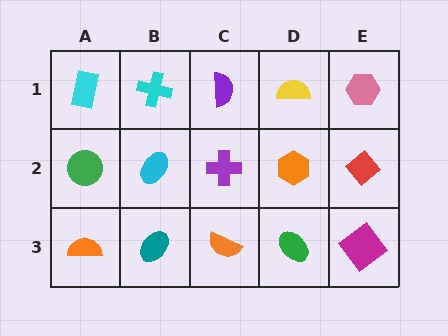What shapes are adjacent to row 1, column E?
A red diamond (row 2, column E), a yellow semicircle (row 1, column D).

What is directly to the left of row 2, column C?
A cyan ellipse.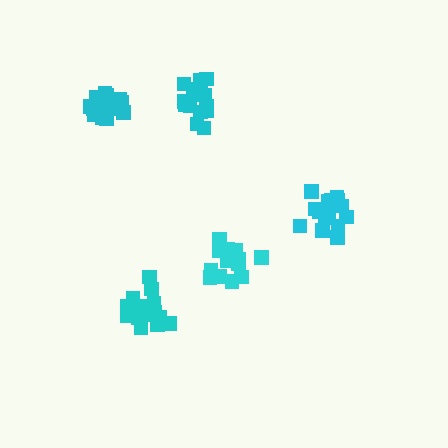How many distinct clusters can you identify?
There are 5 distinct clusters.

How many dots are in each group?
Group 1: 16 dots, Group 2: 17 dots, Group 3: 18 dots, Group 4: 15 dots, Group 5: 15 dots (81 total).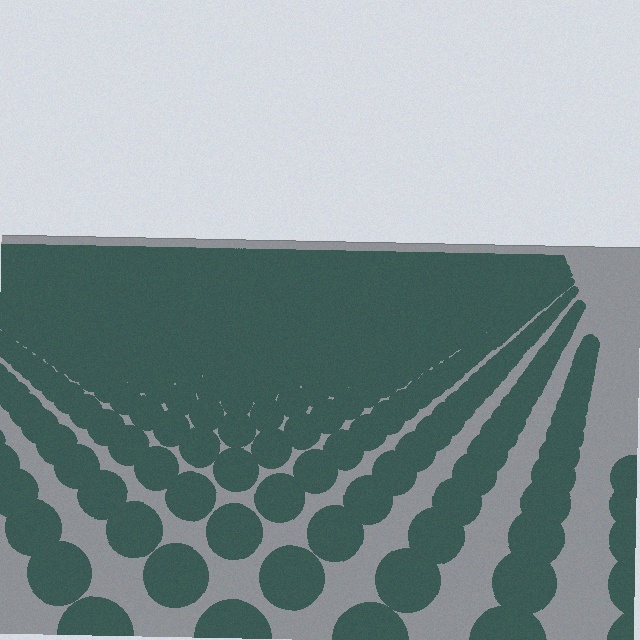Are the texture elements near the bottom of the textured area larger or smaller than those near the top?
Larger. Near the bottom, elements are closer to the viewer and appear at a bigger on-screen size.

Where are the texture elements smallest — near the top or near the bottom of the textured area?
Near the top.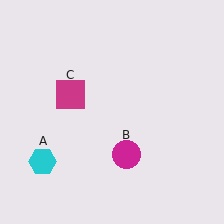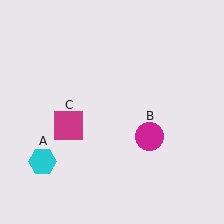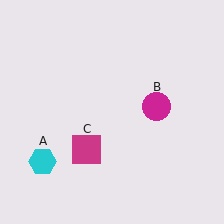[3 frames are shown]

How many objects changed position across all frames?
2 objects changed position: magenta circle (object B), magenta square (object C).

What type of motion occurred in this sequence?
The magenta circle (object B), magenta square (object C) rotated counterclockwise around the center of the scene.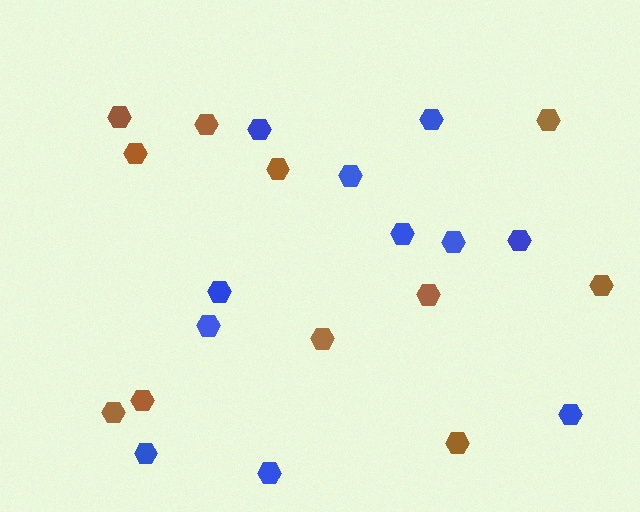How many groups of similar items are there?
There are 2 groups: one group of brown hexagons (11) and one group of blue hexagons (11).